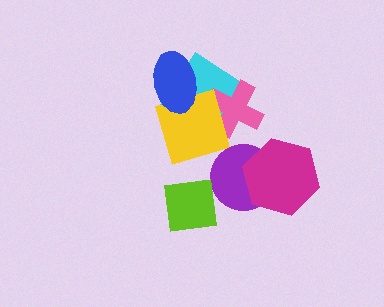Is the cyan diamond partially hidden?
Yes, it is partially covered by another shape.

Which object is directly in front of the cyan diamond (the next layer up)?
The pink cross is directly in front of the cyan diamond.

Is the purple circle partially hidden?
Yes, it is partially covered by another shape.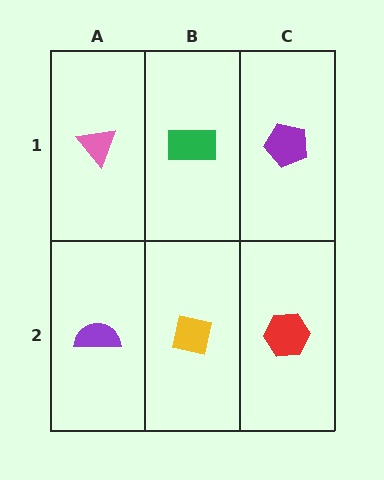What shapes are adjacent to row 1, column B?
A yellow square (row 2, column B), a pink triangle (row 1, column A), a purple pentagon (row 1, column C).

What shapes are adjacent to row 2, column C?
A purple pentagon (row 1, column C), a yellow square (row 2, column B).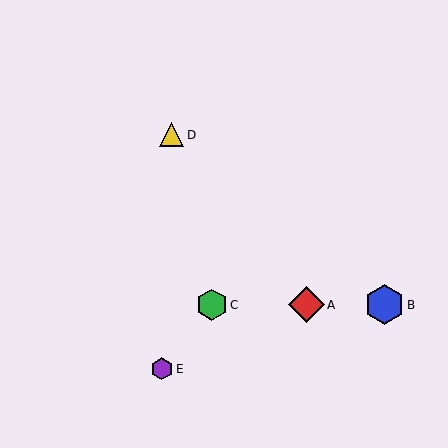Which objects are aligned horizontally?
Objects A, B, C are aligned horizontally.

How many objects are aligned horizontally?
3 objects (A, B, C) are aligned horizontally.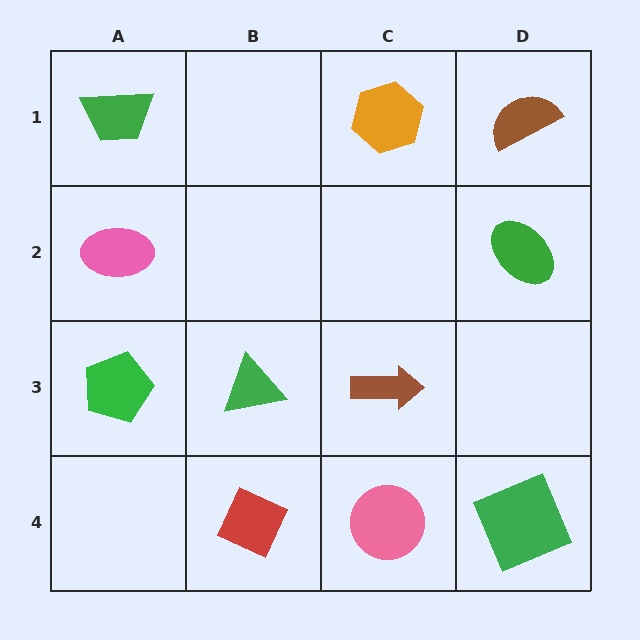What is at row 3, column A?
A green pentagon.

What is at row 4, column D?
A green square.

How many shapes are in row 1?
3 shapes.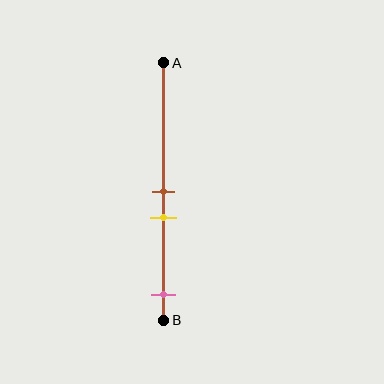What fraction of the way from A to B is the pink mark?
The pink mark is approximately 90% (0.9) of the way from A to B.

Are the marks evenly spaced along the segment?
No, the marks are not evenly spaced.